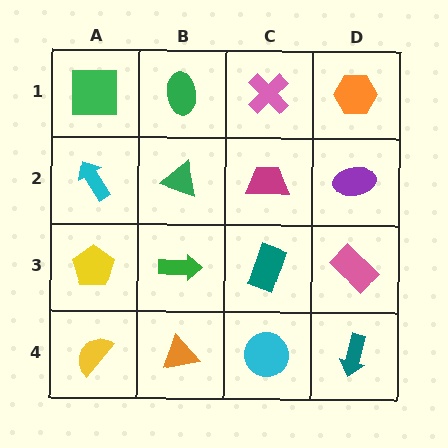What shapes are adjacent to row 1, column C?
A magenta trapezoid (row 2, column C), a green ellipse (row 1, column B), an orange hexagon (row 1, column D).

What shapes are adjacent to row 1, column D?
A purple ellipse (row 2, column D), a pink cross (row 1, column C).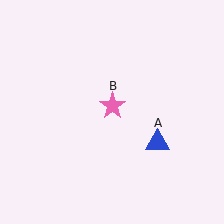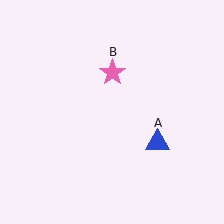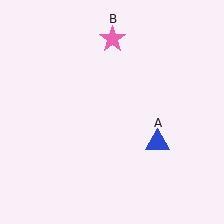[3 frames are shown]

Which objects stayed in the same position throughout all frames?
Blue triangle (object A) remained stationary.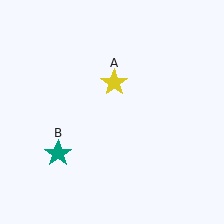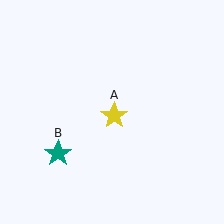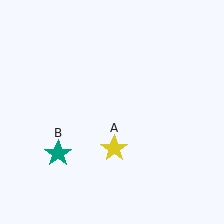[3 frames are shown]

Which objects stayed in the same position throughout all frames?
Teal star (object B) remained stationary.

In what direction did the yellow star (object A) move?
The yellow star (object A) moved down.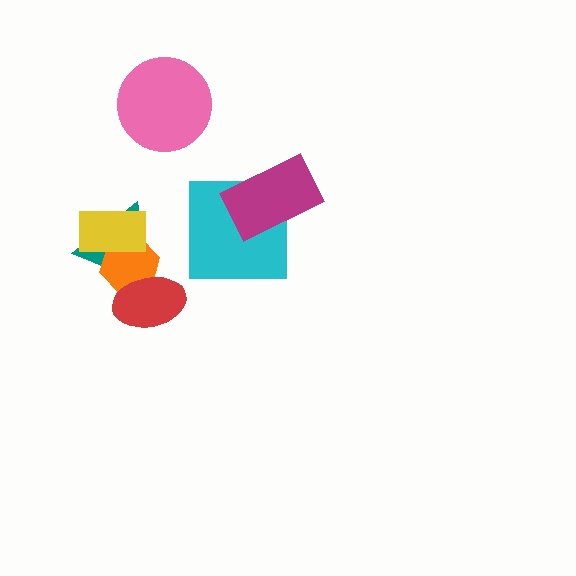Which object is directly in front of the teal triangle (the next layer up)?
The orange hexagon is directly in front of the teal triangle.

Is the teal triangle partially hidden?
Yes, it is partially covered by another shape.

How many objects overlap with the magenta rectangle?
1 object overlaps with the magenta rectangle.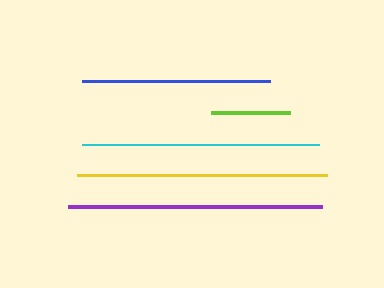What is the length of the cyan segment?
The cyan segment is approximately 237 pixels long.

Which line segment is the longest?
The purple line is the longest at approximately 253 pixels.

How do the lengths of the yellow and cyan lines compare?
The yellow and cyan lines are approximately the same length.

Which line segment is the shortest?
The lime line is the shortest at approximately 79 pixels.